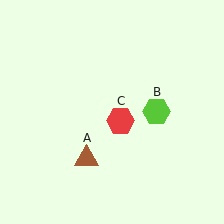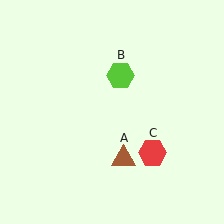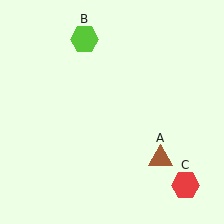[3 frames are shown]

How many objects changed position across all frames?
3 objects changed position: brown triangle (object A), lime hexagon (object B), red hexagon (object C).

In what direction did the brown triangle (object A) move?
The brown triangle (object A) moved right.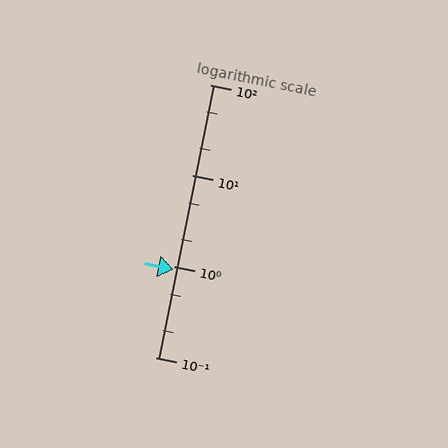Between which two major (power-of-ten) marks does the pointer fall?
The pointer is between 0.1 and 1.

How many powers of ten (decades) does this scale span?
The scale spans 3 decades, from 0.1 to 100.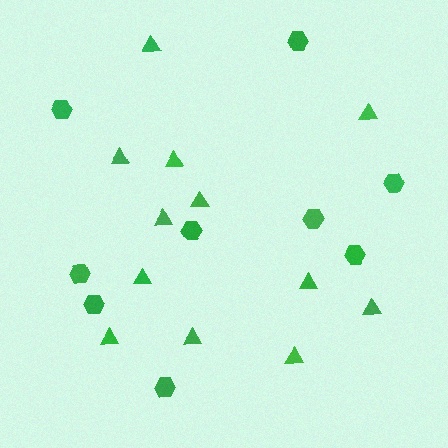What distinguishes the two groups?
There are 2 groups: one group of hexagons (9) and one group of triangles (12).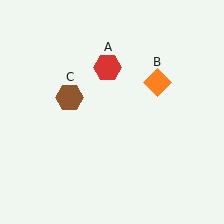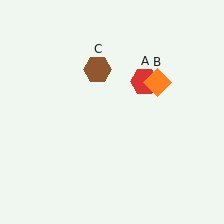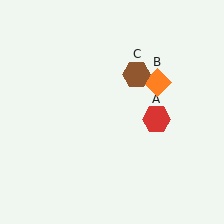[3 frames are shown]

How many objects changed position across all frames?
2 objects changed position: red hexagon (object A), brown hexagon (object C).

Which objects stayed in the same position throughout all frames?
Orange diamond (object B) remained stationary.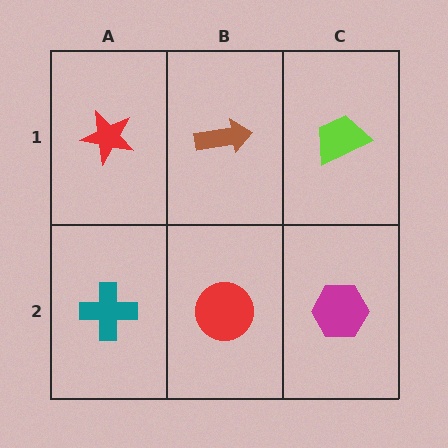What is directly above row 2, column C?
A lime trapezoid.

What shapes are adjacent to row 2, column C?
A lime trapezoid (row 1, column C), a red circle (row 2, column B).